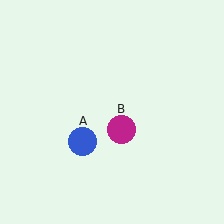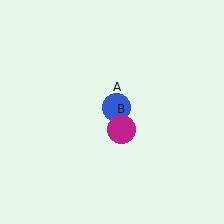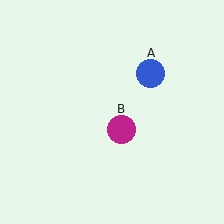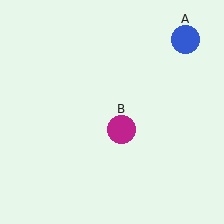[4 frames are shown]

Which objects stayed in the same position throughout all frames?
Magenta circle (object B) remained stationary.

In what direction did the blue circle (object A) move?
The blue circle (object A) moved up and to the right.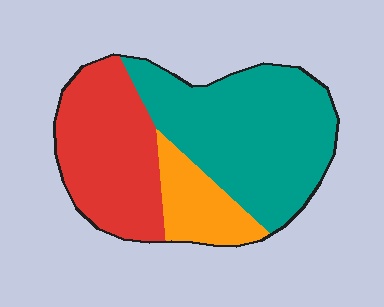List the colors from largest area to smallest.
From largest to smallest: teal, red, orange.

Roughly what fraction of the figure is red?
Red covers about 35% of the figure.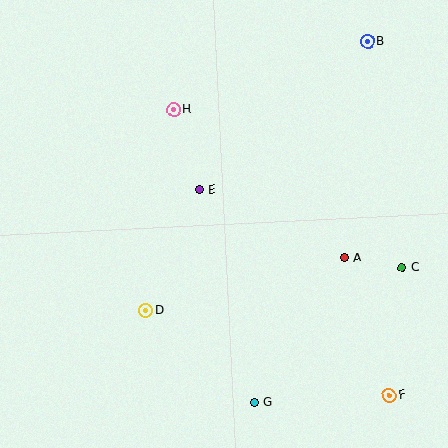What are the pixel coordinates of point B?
Point B is at (367, 42).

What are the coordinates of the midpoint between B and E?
The midpoint between B and E is at (284, 116).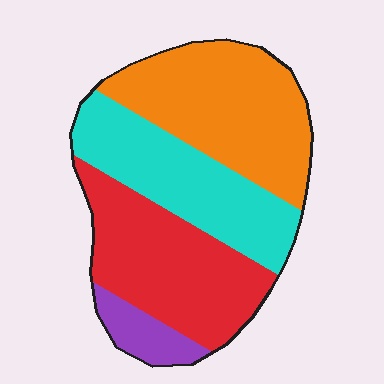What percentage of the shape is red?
Red takes up about one third (1/3) of the shape.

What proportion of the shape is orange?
Orange covers 34% of the shape.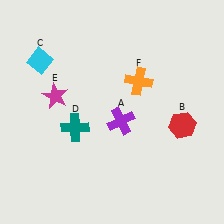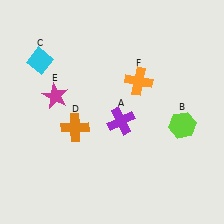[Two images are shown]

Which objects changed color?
B changed from red to lime. D changed from teal to orange.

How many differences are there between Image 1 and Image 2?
There are 2 differences between the two images.